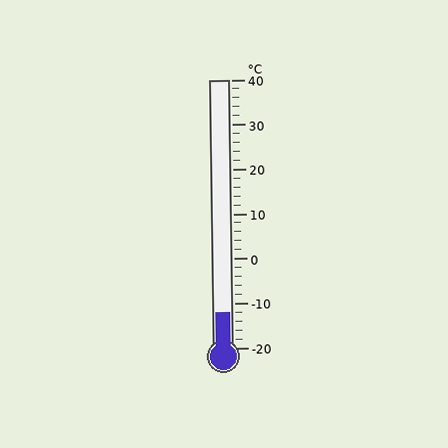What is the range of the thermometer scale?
The thermometer scale ranges from -20°C to 40°C.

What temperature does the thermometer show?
The thermometer shows approximately -12°C.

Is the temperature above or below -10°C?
The temperature is below -10°C.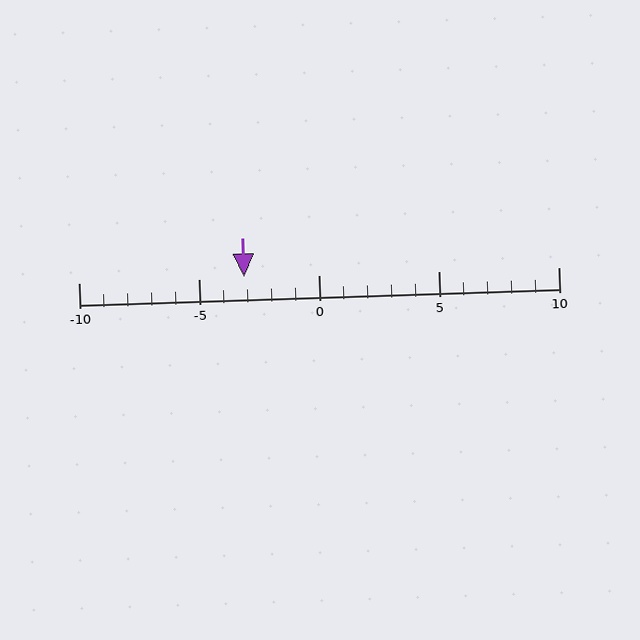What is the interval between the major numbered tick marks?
The major tick marks are spaced 5 units apart.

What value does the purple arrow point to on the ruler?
The purple arrow points to approximately -3.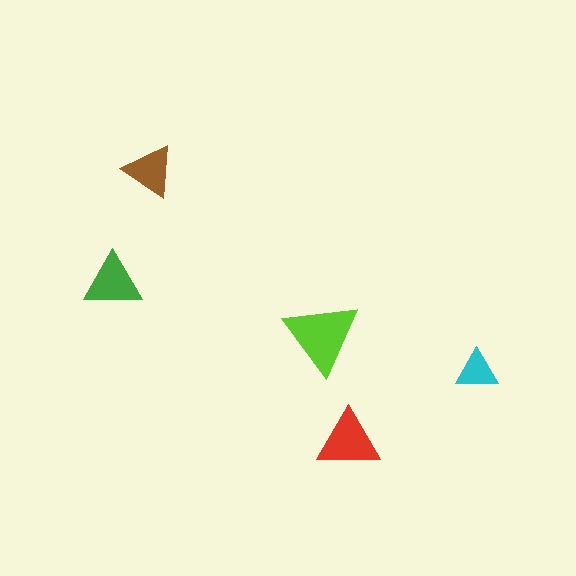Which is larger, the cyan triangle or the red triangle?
The red one.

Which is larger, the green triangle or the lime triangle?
The lime one.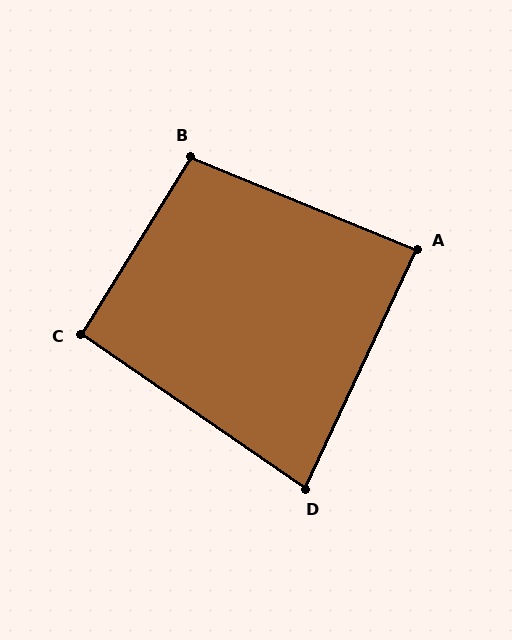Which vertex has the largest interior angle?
B, at approximately 99 degrees.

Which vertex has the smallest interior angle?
D, at approximately 81 degrees.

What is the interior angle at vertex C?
Approximately 93 degrees (approximately right).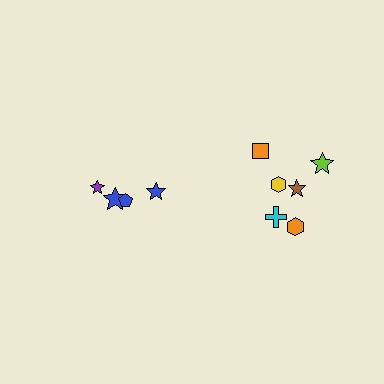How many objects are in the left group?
There are 4 objects.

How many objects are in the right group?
There are 6 objects.